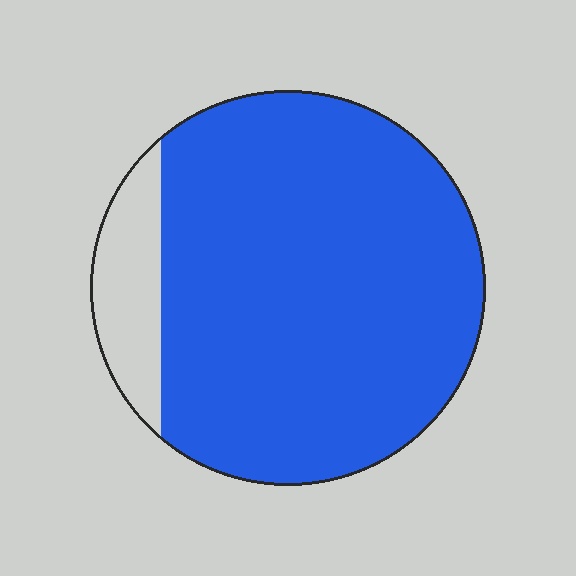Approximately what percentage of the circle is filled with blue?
Approximately 90%.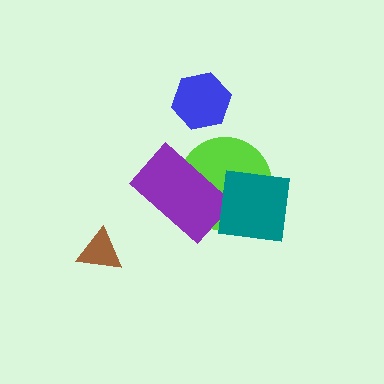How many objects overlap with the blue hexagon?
0 objects overlap with the blue hexagon.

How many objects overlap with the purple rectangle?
2 objects overlap with the purple rectangle.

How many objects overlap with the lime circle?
2 objects overlap with the lime circle.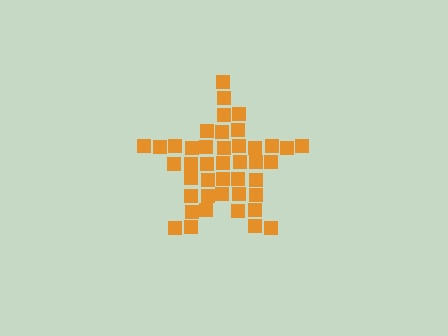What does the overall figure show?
The overall figure shows a star.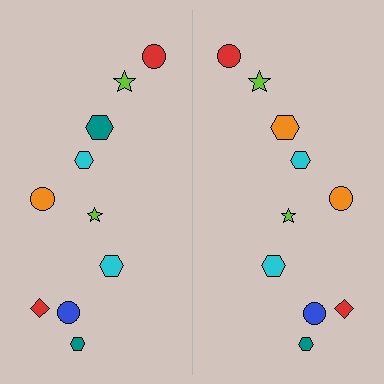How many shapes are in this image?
There are 20 shapes in this image.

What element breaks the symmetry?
The orange hexagon on the right side breaks the symmetry — its mirror counterpart is teal.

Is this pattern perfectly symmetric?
No, the pattern is not perfectly symmetric. The orange hexagon on the right side breaks the symmetry — its mirror counterpart is teal.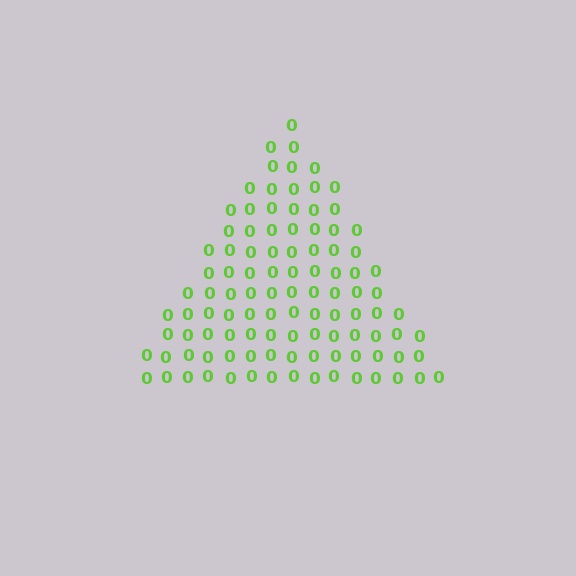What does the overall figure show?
The overall figure shows a triangle.